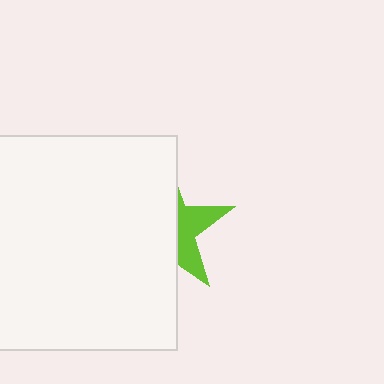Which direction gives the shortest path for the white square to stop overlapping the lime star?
Moving left gives the shortest separation.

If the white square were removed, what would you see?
You would see the complete lime star.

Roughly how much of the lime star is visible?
A small part of it is visible (roughly 35%).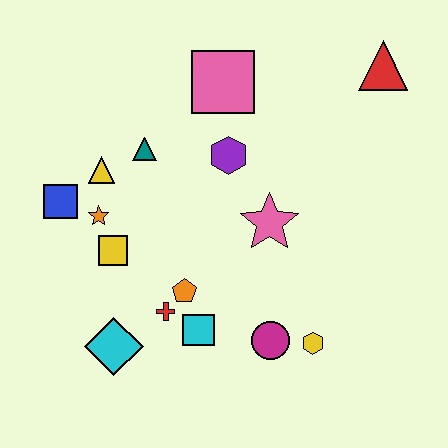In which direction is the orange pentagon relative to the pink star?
The orange pentagon is to the left of the pink star.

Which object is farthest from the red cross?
The red triangle is farthest from the red cross.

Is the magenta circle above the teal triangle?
No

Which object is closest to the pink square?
The purple hexagon is closest to the pink square.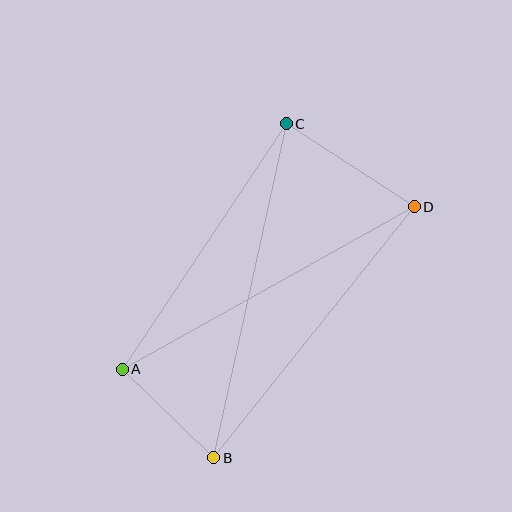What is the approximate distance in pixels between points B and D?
The distance between B and D is approximately 321 pixels.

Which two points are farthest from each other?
Points B and C are farthest from each other.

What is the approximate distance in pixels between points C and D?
The distance between C and D is approximately 153 pixels.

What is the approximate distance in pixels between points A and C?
The distance between A and C is approximately 295 pixels.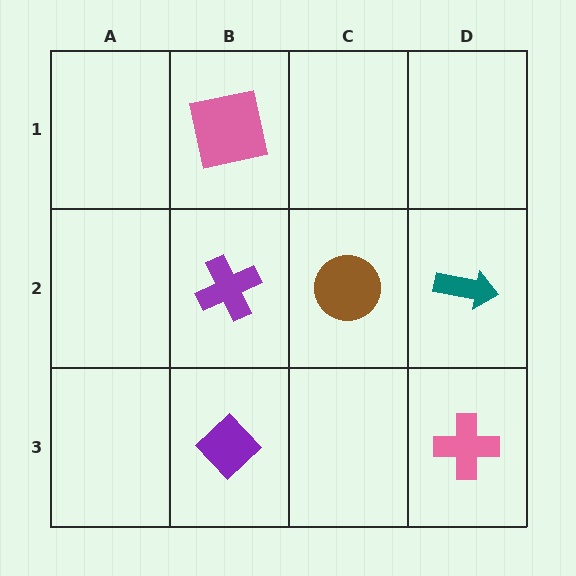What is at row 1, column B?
A pink square.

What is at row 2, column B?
A purple cross.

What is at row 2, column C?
A brown circle.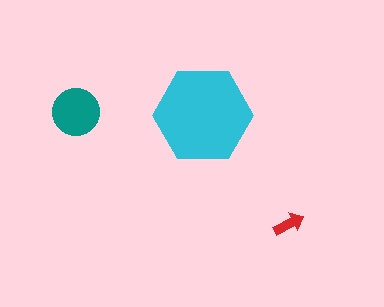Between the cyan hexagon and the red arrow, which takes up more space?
The cyan hexagon.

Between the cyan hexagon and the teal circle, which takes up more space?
The cyan hexagon.